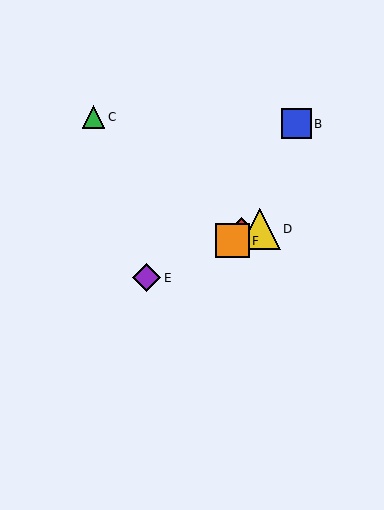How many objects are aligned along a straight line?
4 objects (A, D, E, F) are aligned along a straight line.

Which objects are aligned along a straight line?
Objects A, D, E, F are aligned along a straight line.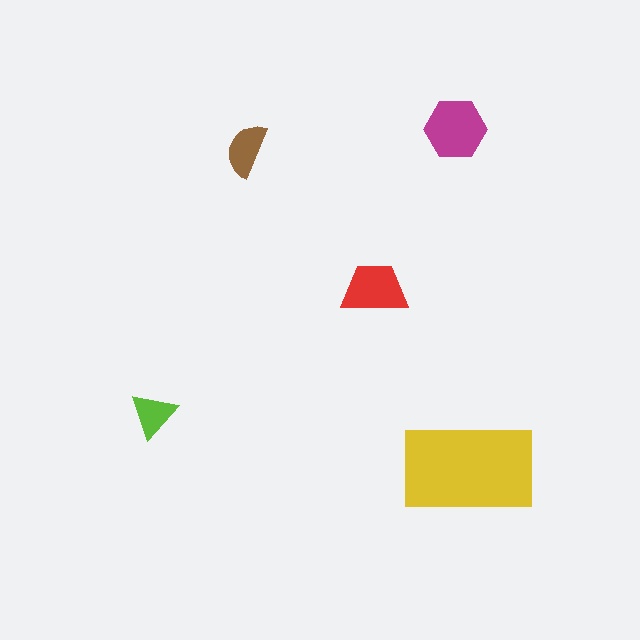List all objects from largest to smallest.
The yellow rectangle, the magenta hexagon, the red trapezoid, the brown semicircle, the lime triangle.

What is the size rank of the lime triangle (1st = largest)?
5th.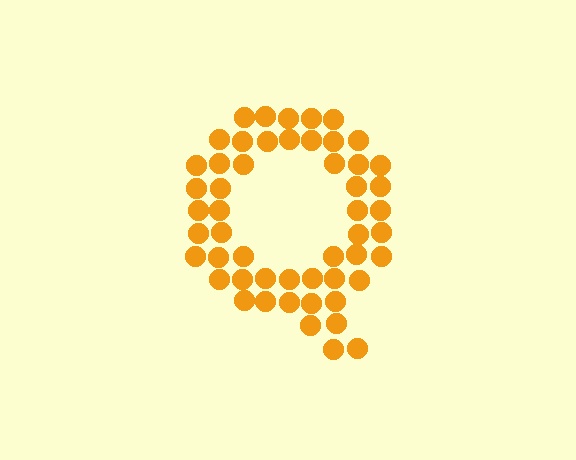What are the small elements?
The small elements are circles.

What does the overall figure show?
The overall figure shows the letter Q.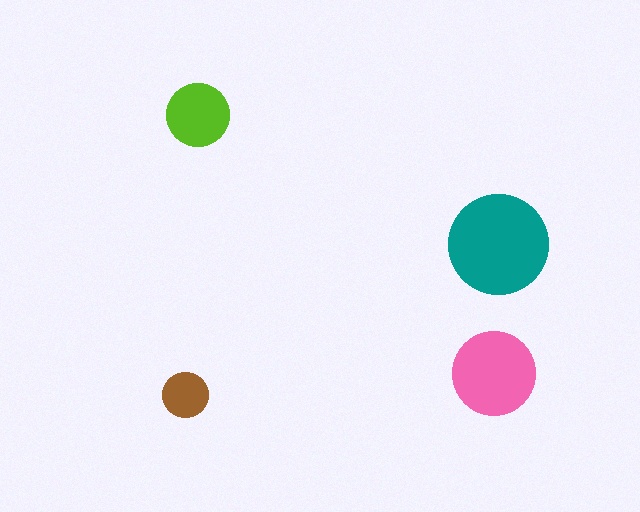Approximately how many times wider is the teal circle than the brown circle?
About 2 times wider.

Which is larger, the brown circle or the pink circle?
The pink one.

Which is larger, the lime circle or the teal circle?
The teal one.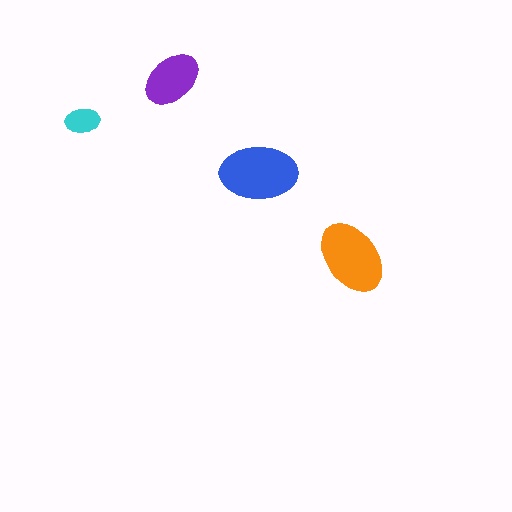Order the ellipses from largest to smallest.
the blue one, the orange one, the purple one, the cyan one.